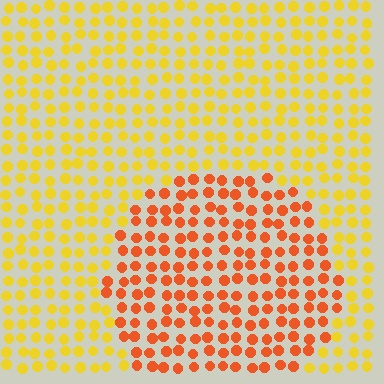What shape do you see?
I see a circle.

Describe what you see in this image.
The image is filled with small yellow elements in a uniform arrangement. A circle-shaped region is visible where the elements are tinted to a slightly different hue, forming a subtle color boundary.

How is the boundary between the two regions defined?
The boundary is defined purely by a slight shift in hue (about 37 degrees). Spacing, size, and orientation are identical on both sides.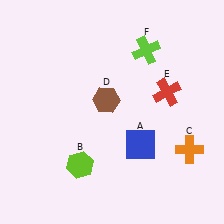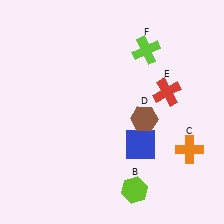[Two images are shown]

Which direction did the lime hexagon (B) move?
The lime hexagon (B) moved right.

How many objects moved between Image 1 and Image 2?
2 objects moved between the two images.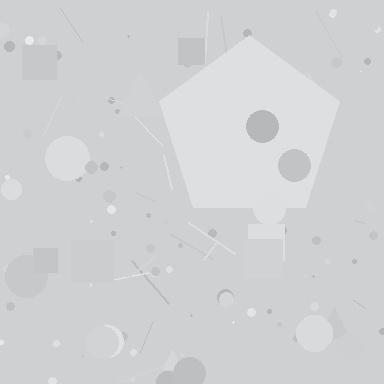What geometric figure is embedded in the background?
A pentagon is embedded in the background.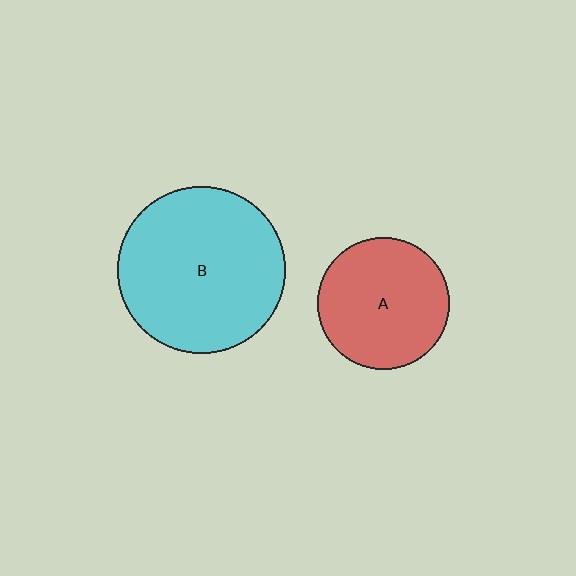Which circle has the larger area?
Circle B (cyan).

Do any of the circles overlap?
No, none of the circles overlap.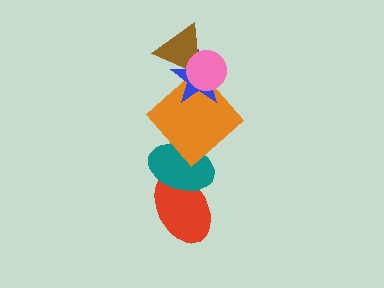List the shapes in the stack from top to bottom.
From top to bottom: the pink circle, the brown triangle, the blue star, the orange diamond, the teal ellipse, the red ellipse.